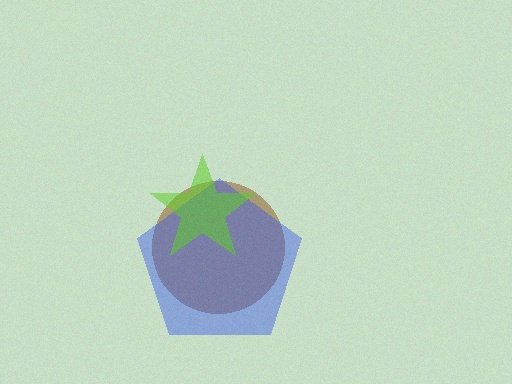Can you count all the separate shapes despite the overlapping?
Yes, there are 3 separate shapes.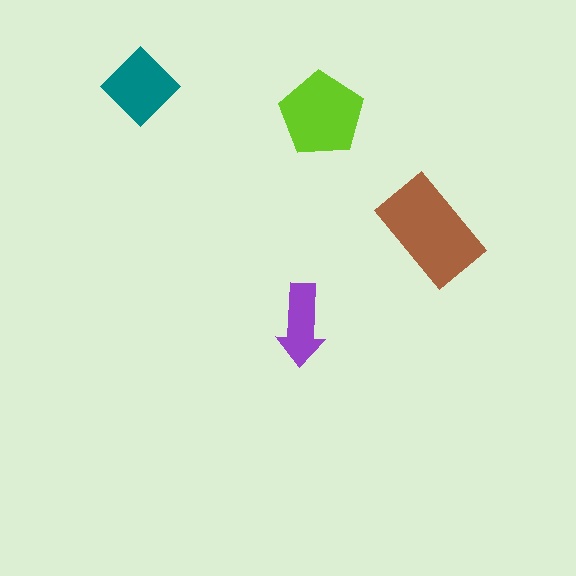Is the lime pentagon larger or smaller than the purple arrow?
Larger.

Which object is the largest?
The brown rectangle.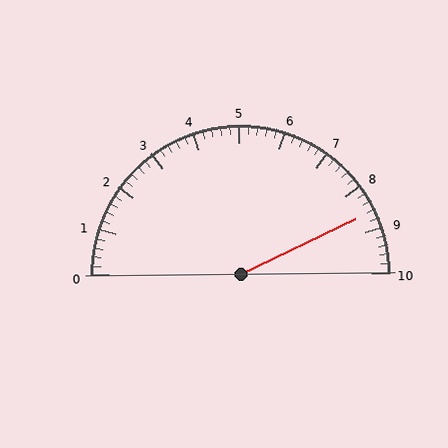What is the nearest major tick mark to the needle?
The nearest major tick mark is 9.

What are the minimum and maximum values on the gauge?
The gauge ranges from 0 to 10.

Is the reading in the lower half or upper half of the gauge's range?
The reading is in the upper half of the range (0 to 10).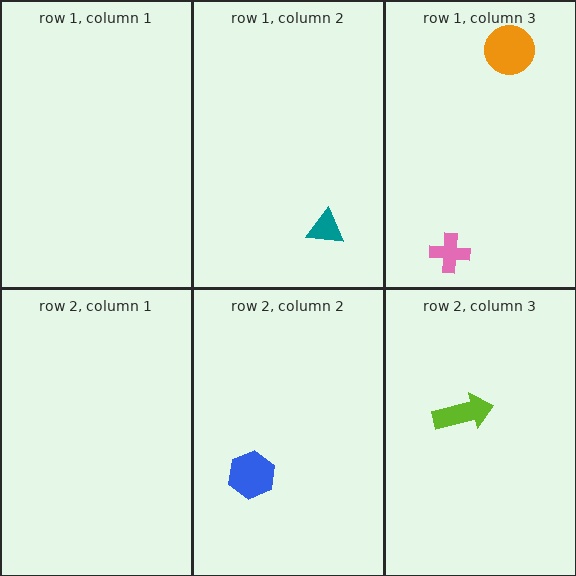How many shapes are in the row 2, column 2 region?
1.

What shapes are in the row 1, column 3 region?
The pink cross, the orange circle.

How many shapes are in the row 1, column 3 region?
2.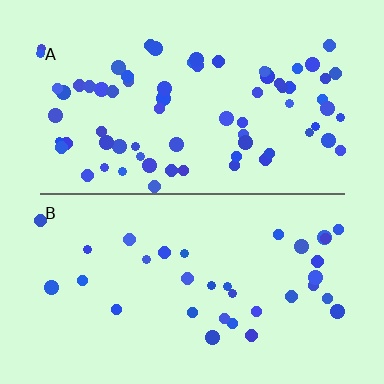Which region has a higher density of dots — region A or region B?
A (the top).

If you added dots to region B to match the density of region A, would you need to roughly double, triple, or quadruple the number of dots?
Approximately double.